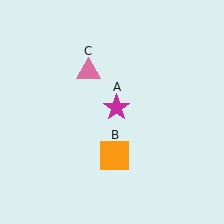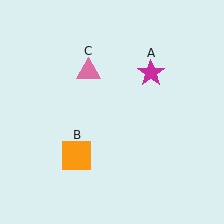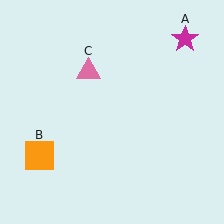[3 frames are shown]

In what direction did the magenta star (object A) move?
The magenta star (object A) moved up and to the right.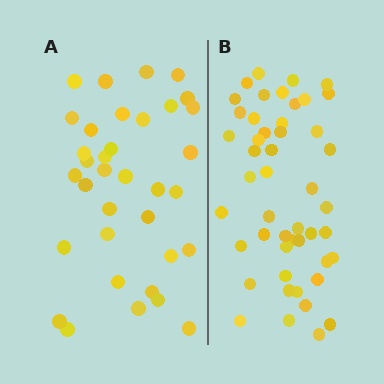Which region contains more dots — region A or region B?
Region B (the right region) has more dots.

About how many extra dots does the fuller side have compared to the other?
Region B has approximately 15 more dots than region A.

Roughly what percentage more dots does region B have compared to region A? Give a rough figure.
About 35% more.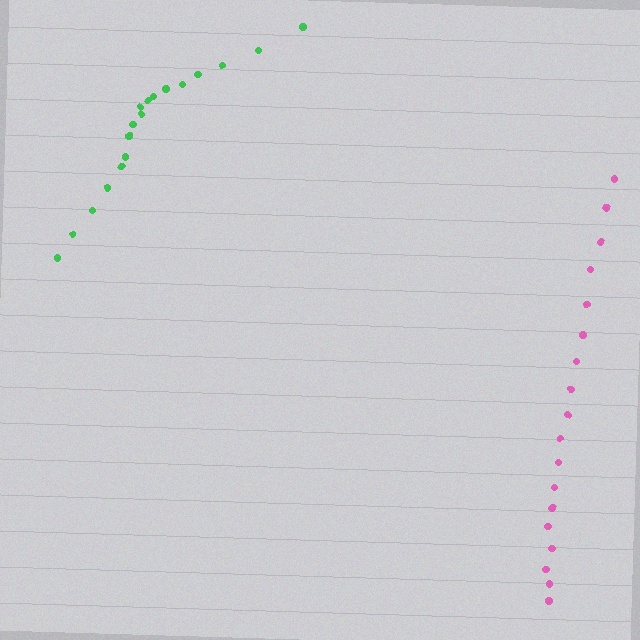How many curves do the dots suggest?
There are 2 distinct paths.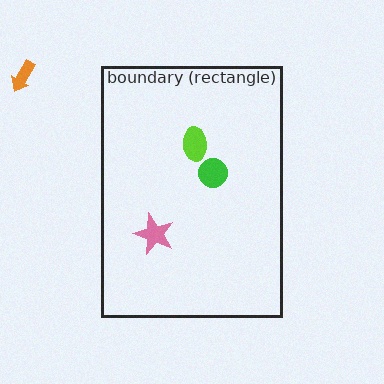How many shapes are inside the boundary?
3 inside, 1 outside.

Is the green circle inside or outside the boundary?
Inside.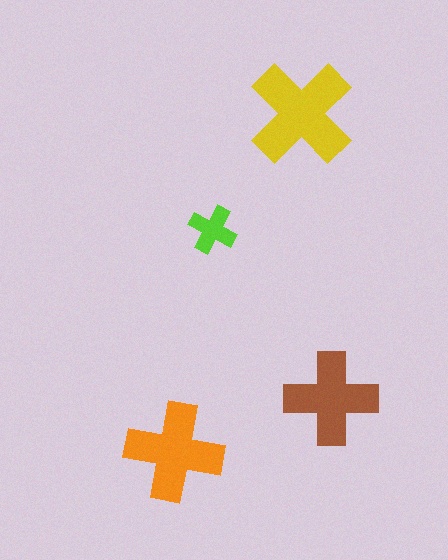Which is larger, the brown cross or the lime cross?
The brown one.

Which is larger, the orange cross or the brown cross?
The orange one.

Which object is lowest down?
The orange cross is bottommost.